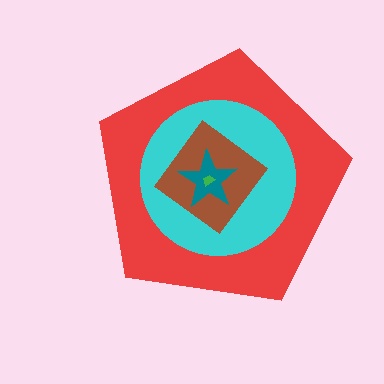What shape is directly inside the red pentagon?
The cyan circle.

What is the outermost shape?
The red pentagon.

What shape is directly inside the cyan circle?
The brown diamond.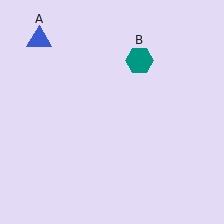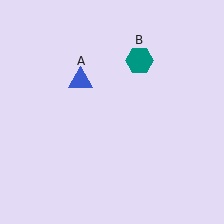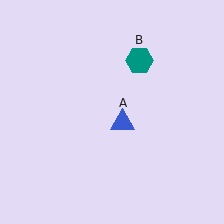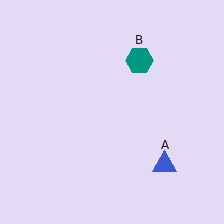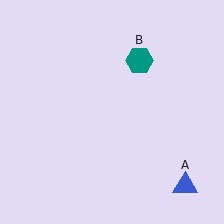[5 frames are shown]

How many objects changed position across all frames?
1 object changed position: blue triangle (object A).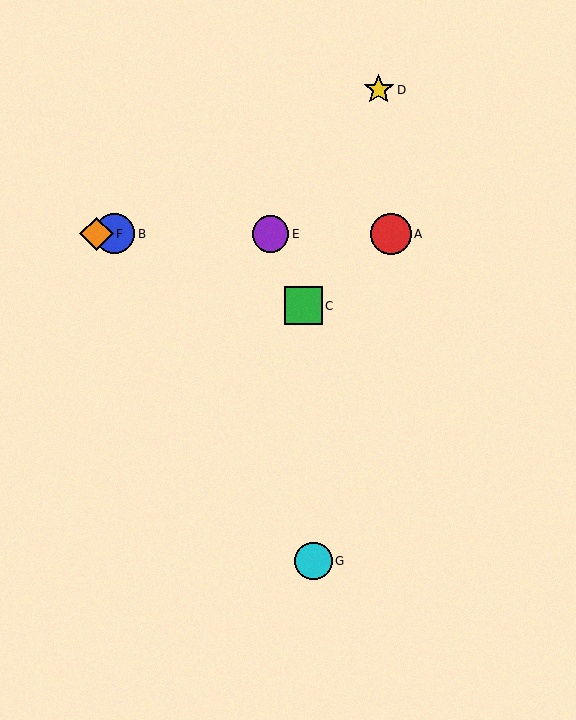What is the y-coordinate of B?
Object B is at y≈234.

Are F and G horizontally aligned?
No, F is at y≈234 and G is at y≈561.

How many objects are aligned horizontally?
4 objects (A, B, E, F) are aligned horizontally.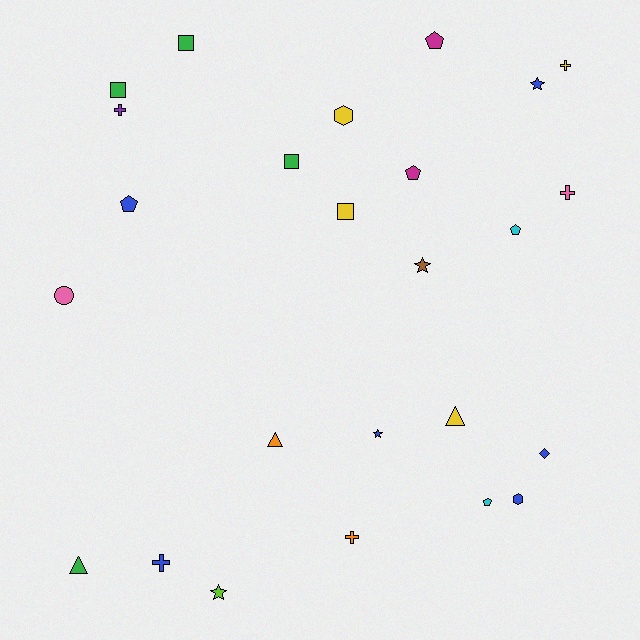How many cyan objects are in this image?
There are 2 cyan objects.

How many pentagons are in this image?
There are 5 pentagons.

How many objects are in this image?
There are 25 objects.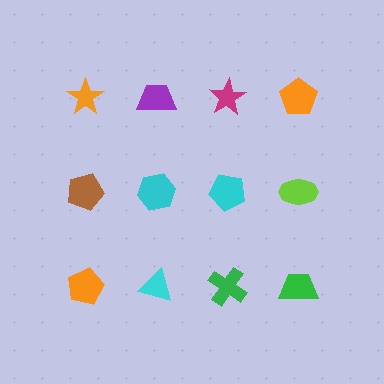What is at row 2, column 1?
A brown pentagon.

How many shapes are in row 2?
4 shapes.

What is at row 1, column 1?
An orange star.